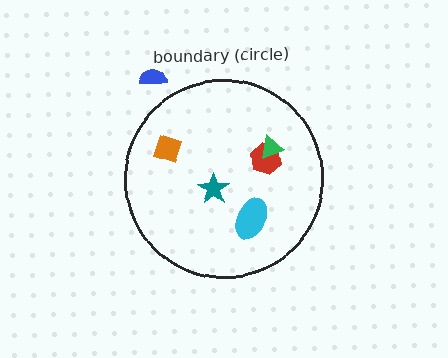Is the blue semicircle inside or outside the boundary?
Outside.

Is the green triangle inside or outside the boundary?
Inside.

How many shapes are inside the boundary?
5 inside, 1 outside.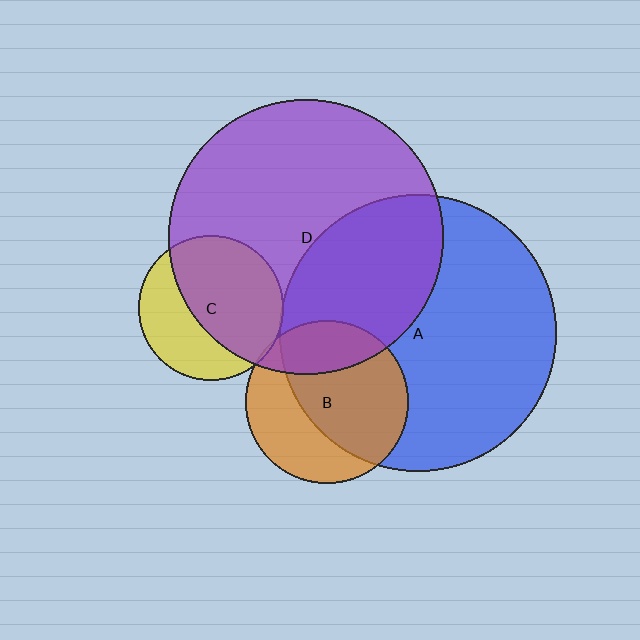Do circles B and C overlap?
Yes.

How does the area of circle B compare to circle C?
Approximately 1.3 times.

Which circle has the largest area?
Circle A (blue).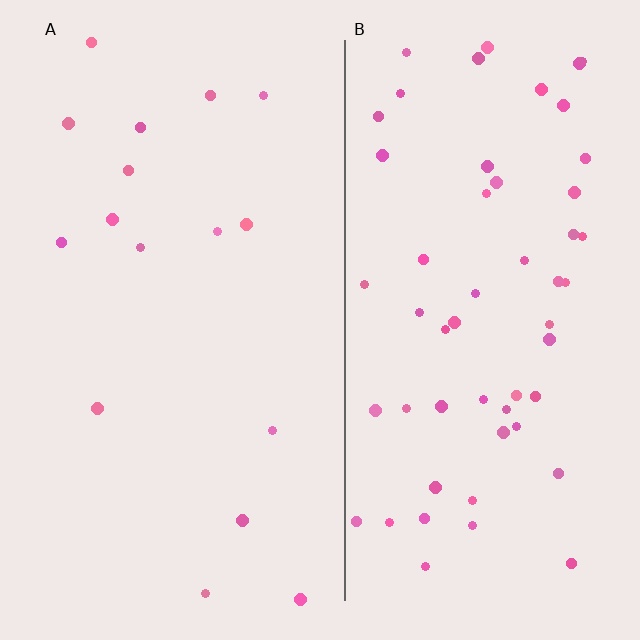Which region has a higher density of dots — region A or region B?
B (the right).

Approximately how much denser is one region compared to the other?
Approximately 3.4× — region B over region A.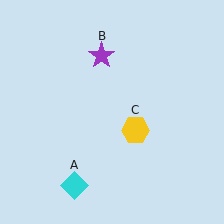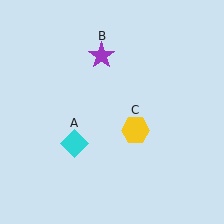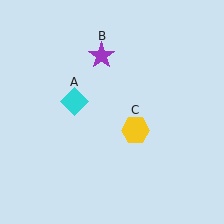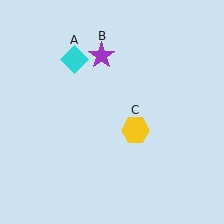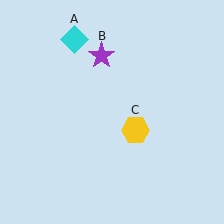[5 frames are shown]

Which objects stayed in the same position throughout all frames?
Purple star (object B) and yellow hexagon (object C) remained stationary.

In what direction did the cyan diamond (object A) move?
The cyan diamond (object A) moved up.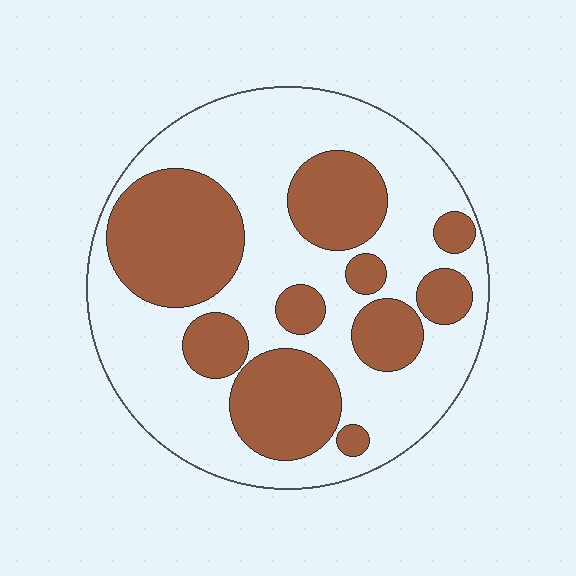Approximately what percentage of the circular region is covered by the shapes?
Approximately 40%.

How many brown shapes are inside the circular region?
10.